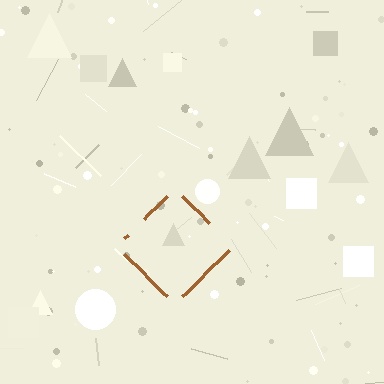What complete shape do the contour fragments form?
The contour fragments form a diamond.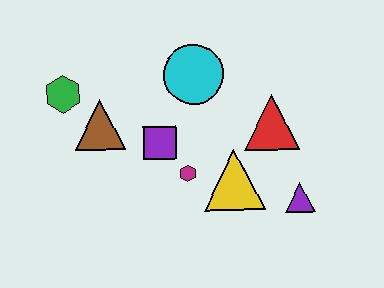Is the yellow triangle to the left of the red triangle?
Yes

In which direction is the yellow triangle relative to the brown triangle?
The yellow triangle is to the right of the brown triangle.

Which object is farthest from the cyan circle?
The purple triangle is farthest from the cyan circle.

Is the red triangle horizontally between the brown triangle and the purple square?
No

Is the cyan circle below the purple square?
No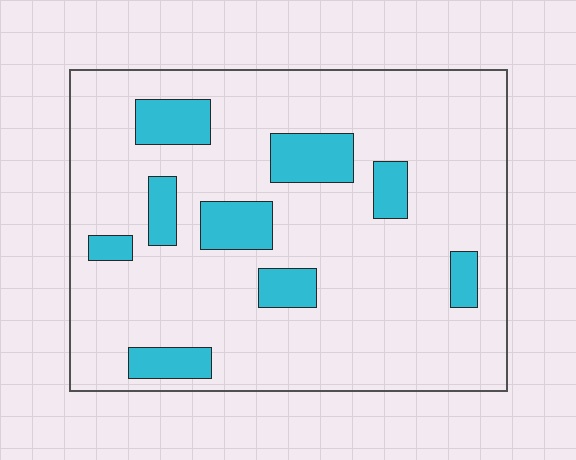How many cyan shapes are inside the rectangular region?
9.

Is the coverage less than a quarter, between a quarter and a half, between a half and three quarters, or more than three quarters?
Less than a quarter.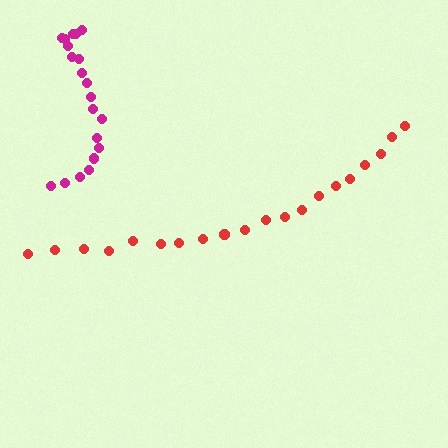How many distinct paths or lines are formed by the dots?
There are 2 distinct paths.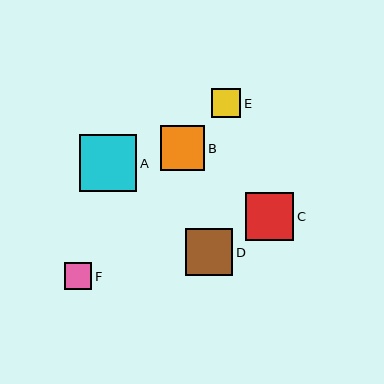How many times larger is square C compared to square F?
Square C is approximately 1.8 times the size of square F.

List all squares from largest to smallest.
From largest to smallest: A, C, D, B, E, F.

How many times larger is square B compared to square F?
Square B is approximately 1.6 times the size of square F.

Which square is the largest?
Square A is the largest with a size of approximately 57 pixels.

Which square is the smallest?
Square F is the smallest with a size of approximately 27 pixels.